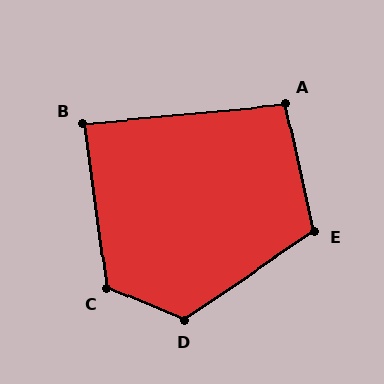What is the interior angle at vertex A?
Approximately 97 degrees (obtuse).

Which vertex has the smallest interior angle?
B, at approximately 88 degrees.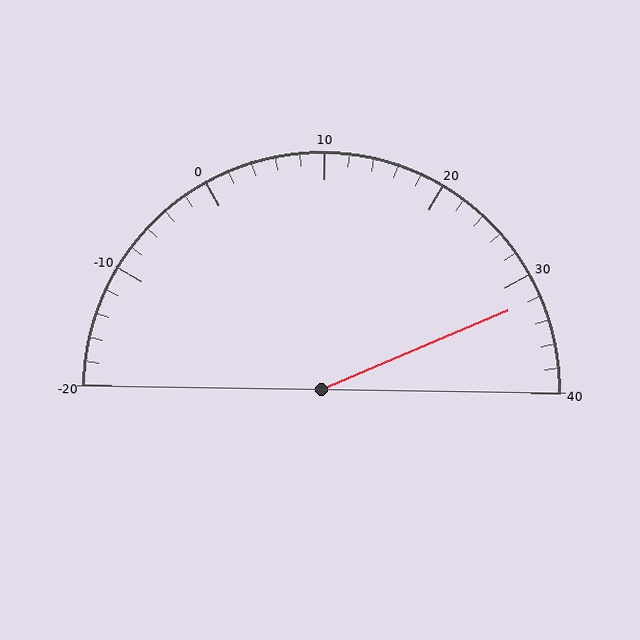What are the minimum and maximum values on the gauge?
The gauge ranges from -20 to 40.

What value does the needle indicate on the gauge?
The needle indicates approximately 32.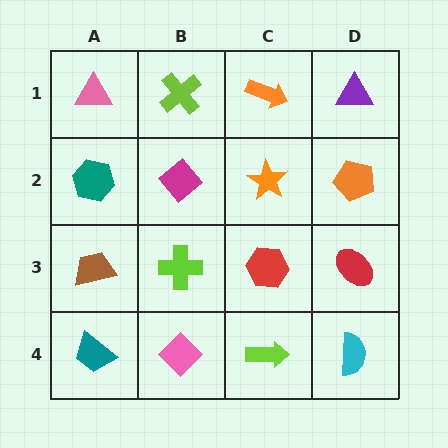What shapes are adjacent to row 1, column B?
A magenta diamond (row 2, column B), a pink triangle (row 1, column A), an orange arrow (row 1, column C).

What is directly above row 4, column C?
A red hexagon.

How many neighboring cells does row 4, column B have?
3.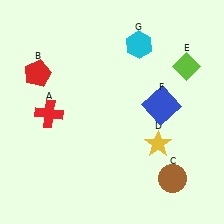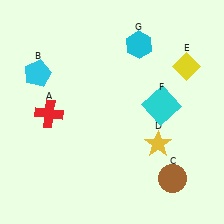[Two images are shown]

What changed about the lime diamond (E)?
In Image 1, E is lime. In Image 2, it changed to yellow.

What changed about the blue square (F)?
In Image 1, F is blue. In Image 2, it changed to cyan.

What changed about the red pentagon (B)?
In Image 1, B is red. In Image 2, it changed to cyan.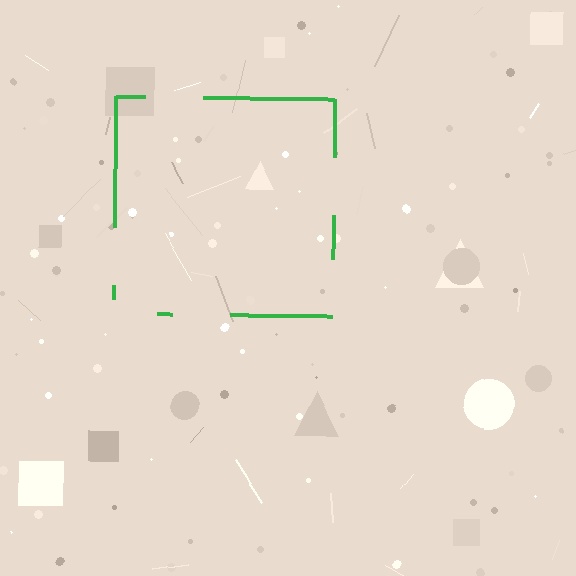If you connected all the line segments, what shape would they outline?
They would outline a square.